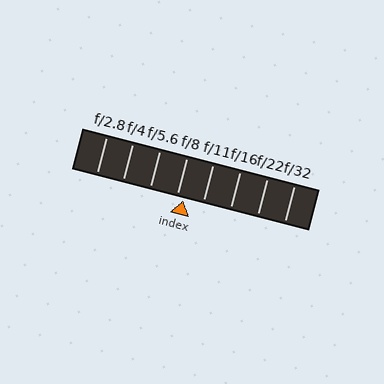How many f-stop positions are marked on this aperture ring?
There are 8 f-stop positions marked.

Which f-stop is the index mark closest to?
The index mark is closest to f/8.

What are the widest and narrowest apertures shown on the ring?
The widest aperture shown is f/2.8 and the narrowest is f/32.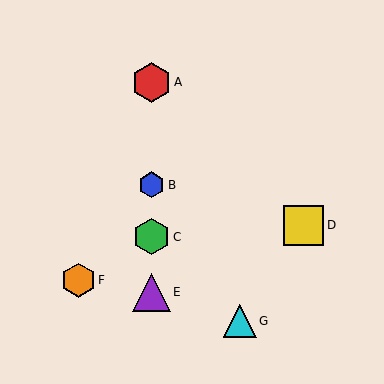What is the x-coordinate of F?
Object F is at x≈78.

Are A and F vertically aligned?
No, A is at x≈151 and F is at x≈78.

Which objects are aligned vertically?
Objects A, B, C, E are aligned vertically.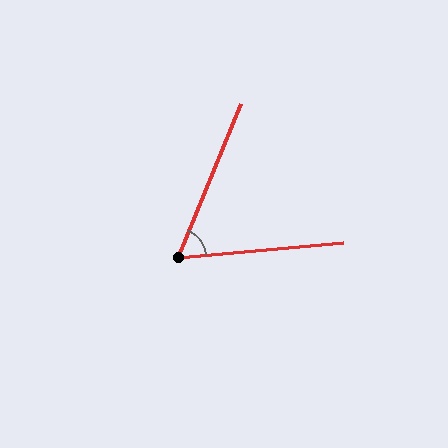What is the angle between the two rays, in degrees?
Approximately 62 degrees.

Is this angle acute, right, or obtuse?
It is acute.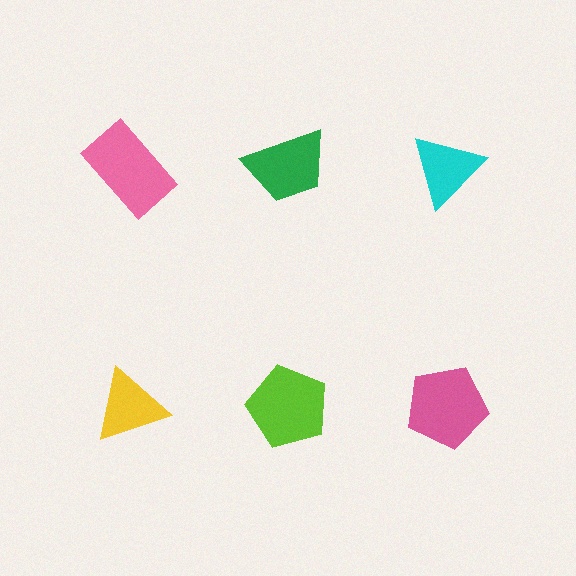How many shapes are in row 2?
3 shapes.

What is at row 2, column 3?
A pink pentagon.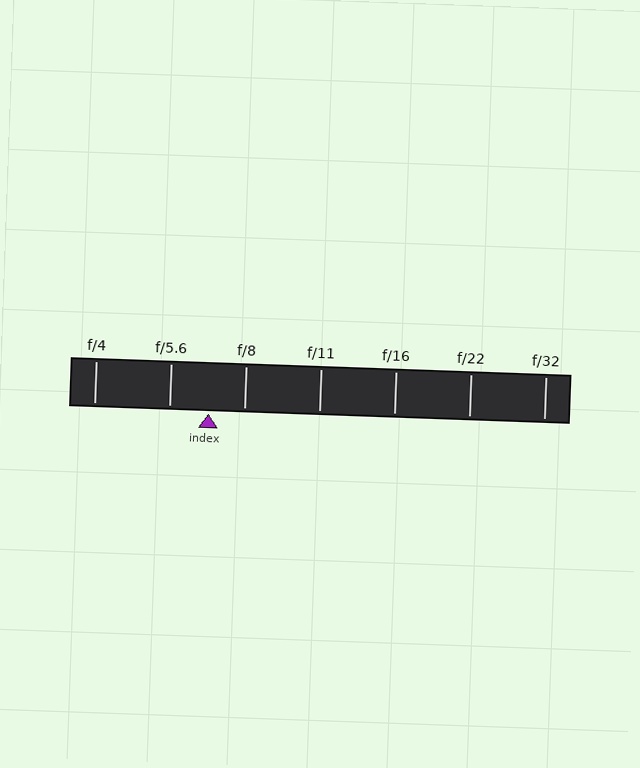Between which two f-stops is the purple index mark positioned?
The index mark is between f/5.6 and f/8.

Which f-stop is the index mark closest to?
The index mark is closest to f/8.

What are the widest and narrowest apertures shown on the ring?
The widest aperture shown is f/4 and the narrowest is f/32.